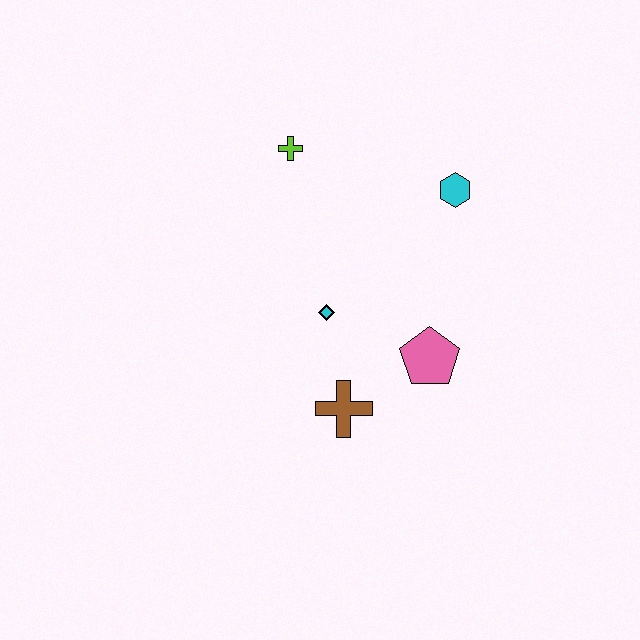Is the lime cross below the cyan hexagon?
No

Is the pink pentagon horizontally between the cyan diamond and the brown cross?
No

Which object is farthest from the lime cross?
The brown cross is farthest from the lime cross.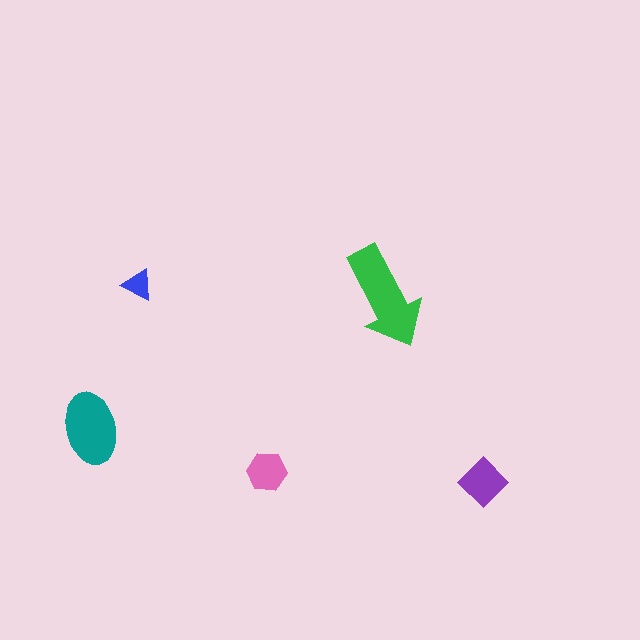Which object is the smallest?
The blue triangle.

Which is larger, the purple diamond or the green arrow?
The green arrow.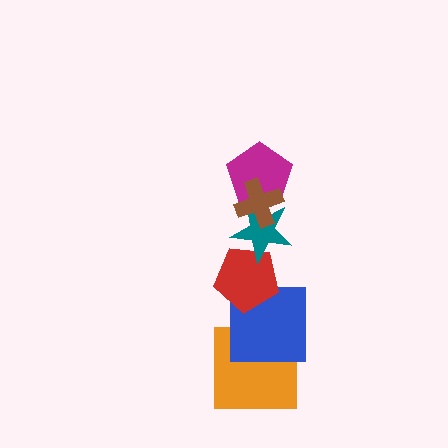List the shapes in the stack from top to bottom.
From top to bottom: the brown cross, the magenta pentagon, the teal star, the red pentagon, the blue square, the orange square.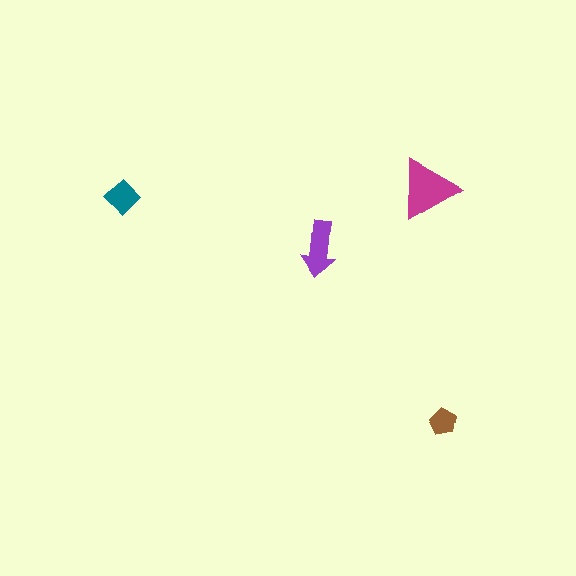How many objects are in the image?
There are 4 objects in the image.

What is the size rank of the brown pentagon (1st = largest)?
4th.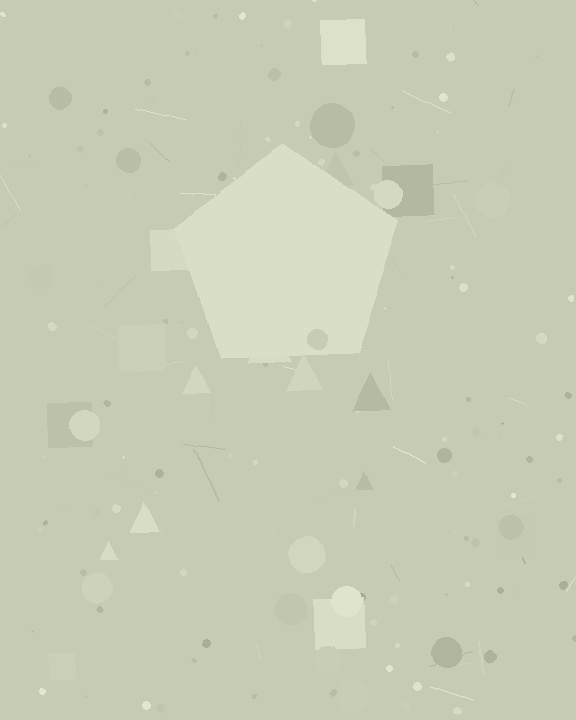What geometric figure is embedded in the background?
A pentagon is embedded in the background.